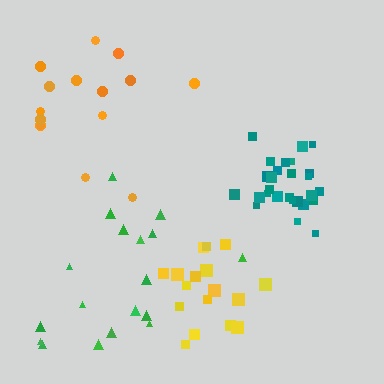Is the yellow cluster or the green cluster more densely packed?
Yellow.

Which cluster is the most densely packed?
Teal.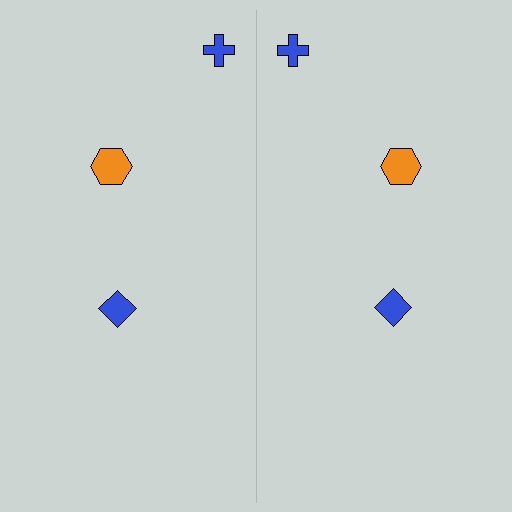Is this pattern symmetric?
Yes, this pattern has bilateral (reflection) symmetry.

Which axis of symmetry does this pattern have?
The pattern has a vertical axis of symmetry running through the center of the image.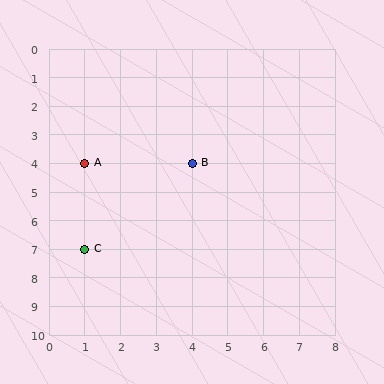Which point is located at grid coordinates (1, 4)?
Point A is at (1, 4).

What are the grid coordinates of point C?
Point C is at grid coordinates (1, 7).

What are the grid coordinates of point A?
Point A is at grid coordinates (1, 4).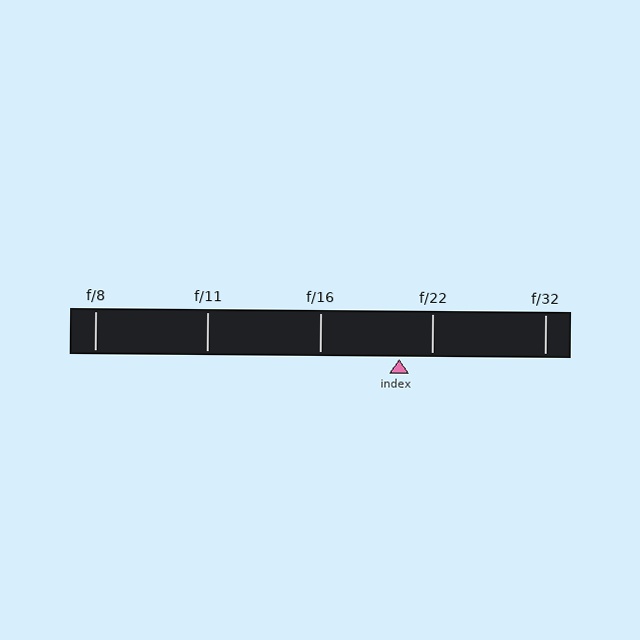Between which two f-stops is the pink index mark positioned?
The index mark is between f/16 and f/22.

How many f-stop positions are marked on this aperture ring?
There are 5 f-stop positions marked.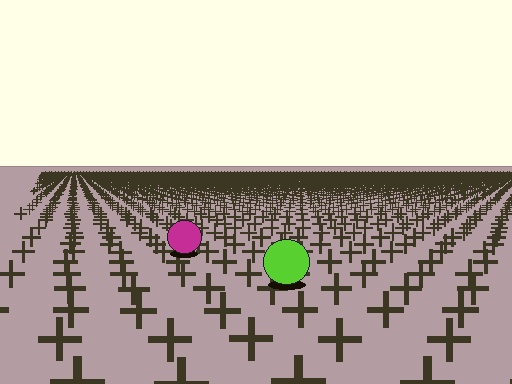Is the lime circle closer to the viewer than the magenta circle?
Yes. The lime circle is closer — you can tell from the texture gradient: the ground texture is coarser near it.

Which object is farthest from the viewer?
The magenta circle is farthest from the viewer. It appears smaller and the ground texture around it is denser.